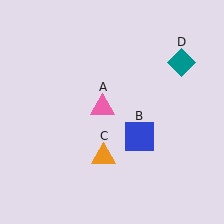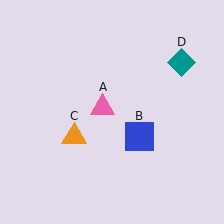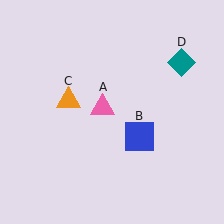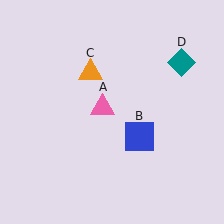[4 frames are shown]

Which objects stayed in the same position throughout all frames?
Pink triangle (object A) and blue square (object B) and teal diamond (object D) remained stationary.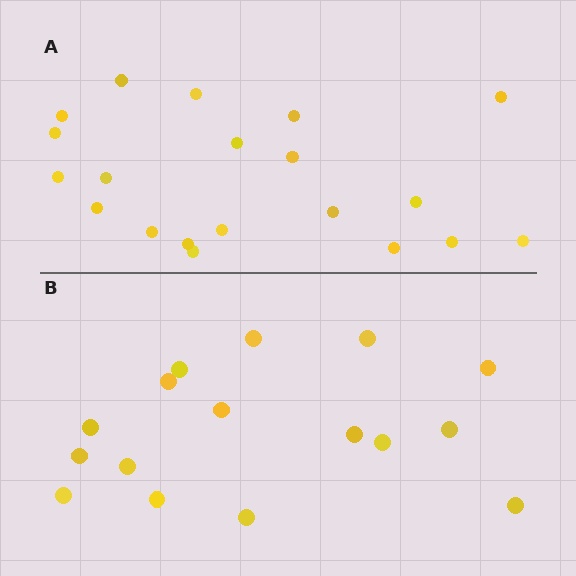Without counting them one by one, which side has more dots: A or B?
Region A (the top region) has more dots.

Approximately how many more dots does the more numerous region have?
Region A has about 4 more dots than region B.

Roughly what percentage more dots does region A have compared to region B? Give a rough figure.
About 25% more.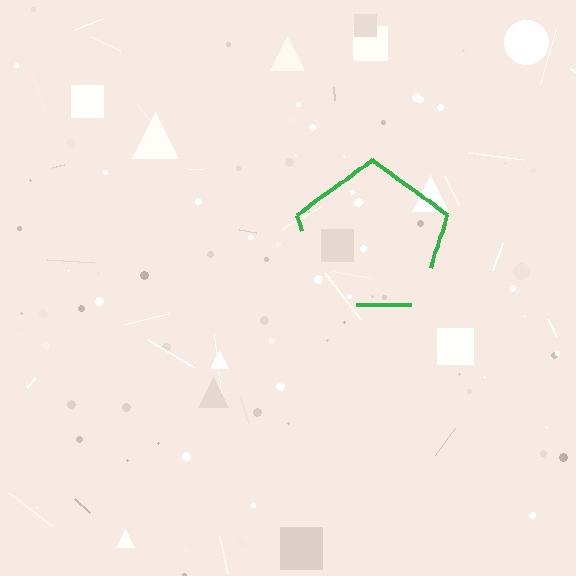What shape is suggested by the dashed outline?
The dashed outline suggests a pentagon.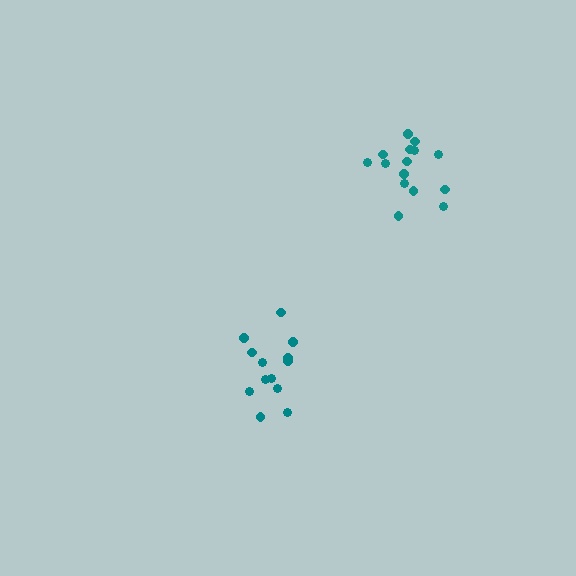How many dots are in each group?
Group 1: 13 dots, Group 2: 15 dots (28 total).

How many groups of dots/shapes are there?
There are 2 groups.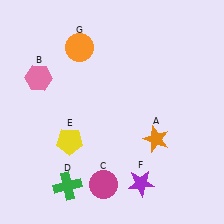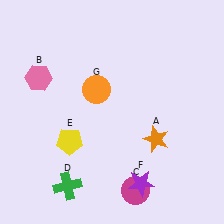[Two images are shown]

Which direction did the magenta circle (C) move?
The magenta circle (C) moved right.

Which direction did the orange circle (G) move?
The orange circle (G) moved down.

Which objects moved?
The objects that moved are: the magenta circle (C), the orange circle (G).